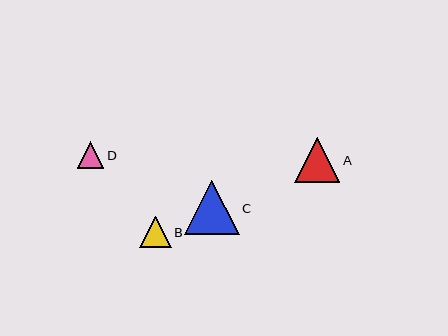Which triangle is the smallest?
Triangle D is the smallest with a size of approximately 26 pixels.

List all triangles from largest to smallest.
From largest to smallest: C, A, B, D.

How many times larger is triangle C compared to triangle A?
Triangle C is approximately 1.2 times the size of triangle A.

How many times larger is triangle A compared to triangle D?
Triangle A is approximately 1.7 times the size of triangle D.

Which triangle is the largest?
Triangle C is the largest with a size of approximately 54 pixels.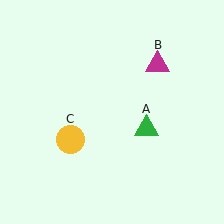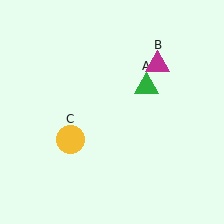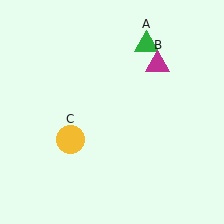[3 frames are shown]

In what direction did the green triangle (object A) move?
The green triangle (object A) moved up.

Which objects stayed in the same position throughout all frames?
Magenta triangle (object B) and yellow circle (object C) remained stationary.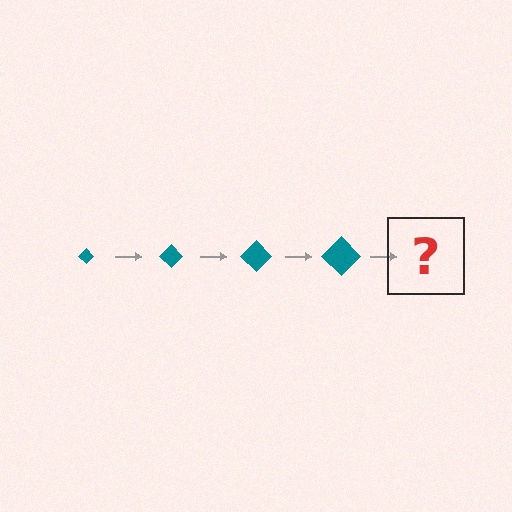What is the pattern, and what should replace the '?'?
The pattern is that the diamond gets progressively larger each step. The '?' should be a teal diamond, larger than the previous one.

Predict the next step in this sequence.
The next step is a teal diamond, larger than the previous one.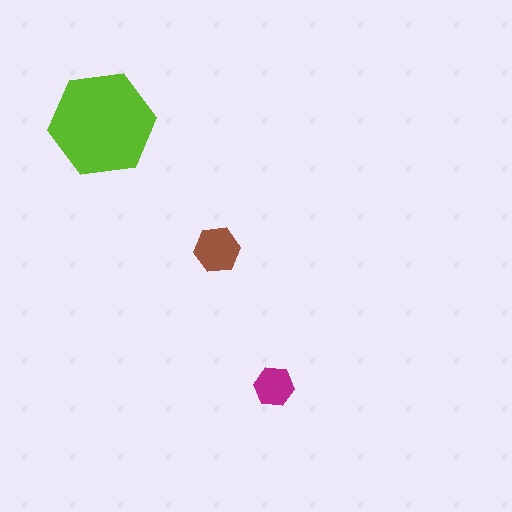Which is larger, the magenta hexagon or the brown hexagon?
The brown one.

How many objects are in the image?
There are 3 objects in the image.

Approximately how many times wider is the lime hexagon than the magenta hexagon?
About 2.5 times wider.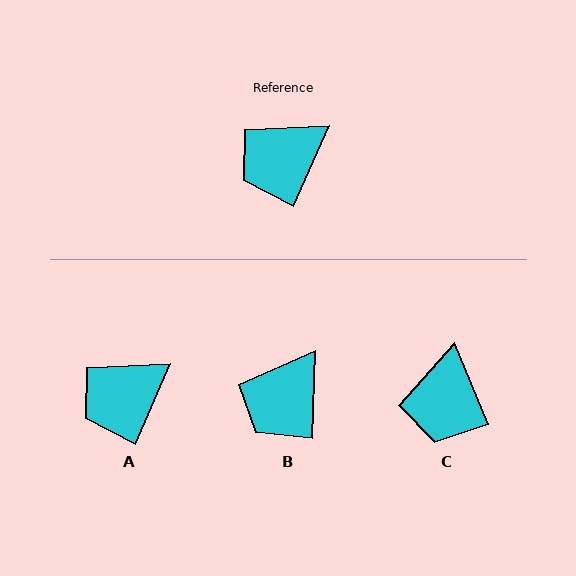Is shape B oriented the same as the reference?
No, it is off by about 21 degrees.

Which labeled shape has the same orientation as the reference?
A.